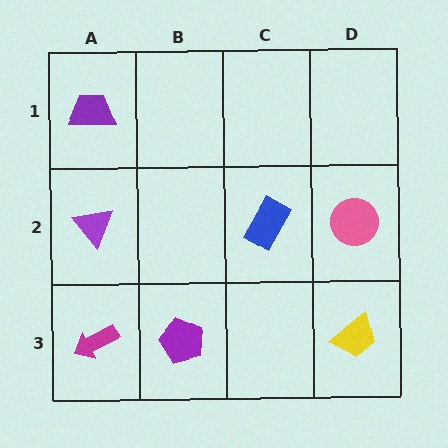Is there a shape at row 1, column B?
No, that cell is empty.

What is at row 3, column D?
A yellow trapezoid.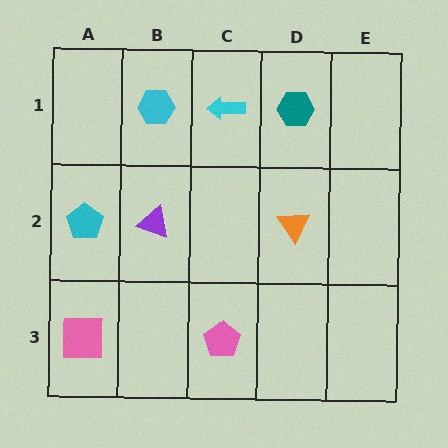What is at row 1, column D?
A teal hexagon.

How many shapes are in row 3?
2 shapes.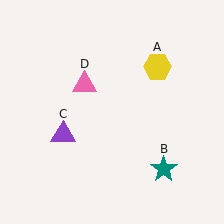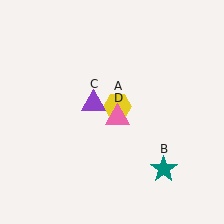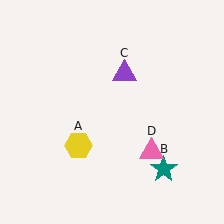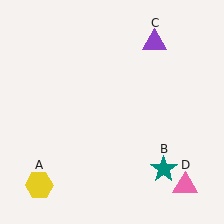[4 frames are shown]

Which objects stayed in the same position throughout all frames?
Teal star (object B) remained stationary.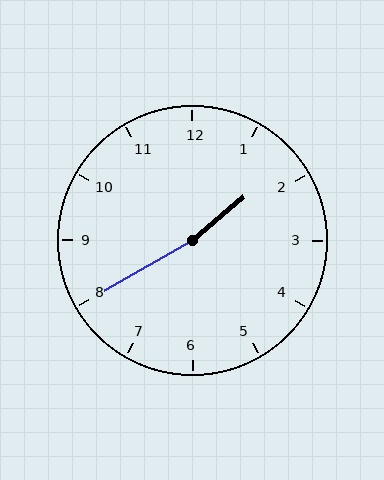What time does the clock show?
1:40.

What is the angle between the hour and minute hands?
Approximately 170 degrees.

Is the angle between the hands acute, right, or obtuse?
It is obtuse.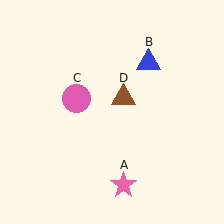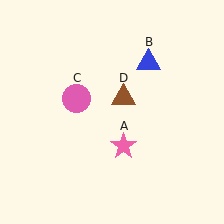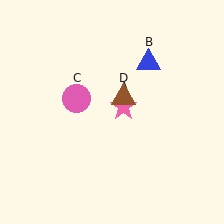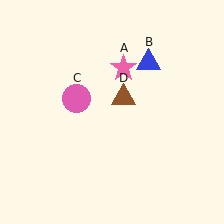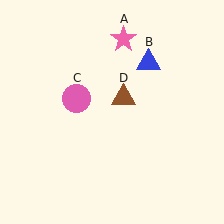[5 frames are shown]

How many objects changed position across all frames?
1 object changed position: pink star (object A).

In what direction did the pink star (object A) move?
The pink star (object A) moved up.